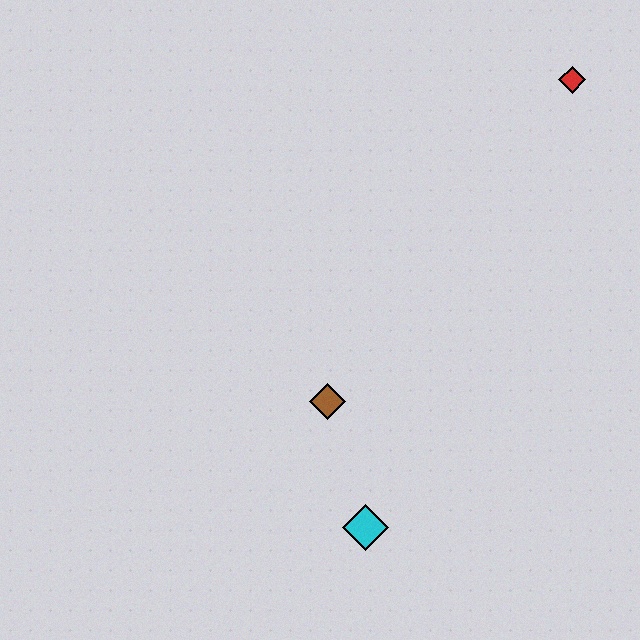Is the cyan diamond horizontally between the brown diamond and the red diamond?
Yes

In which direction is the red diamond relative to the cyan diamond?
The red diamond is above the cyan diamond.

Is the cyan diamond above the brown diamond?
No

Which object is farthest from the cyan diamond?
The red diamond is farthest from the cyan diamond.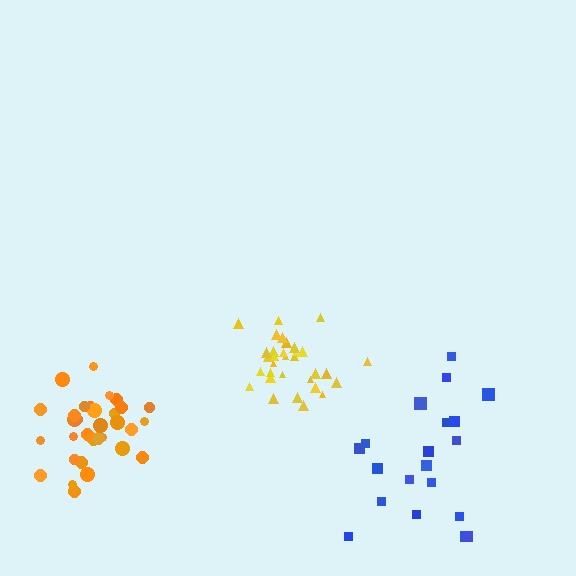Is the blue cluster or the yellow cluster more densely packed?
Yellow.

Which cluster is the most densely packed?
Yellow.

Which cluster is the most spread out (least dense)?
Blue.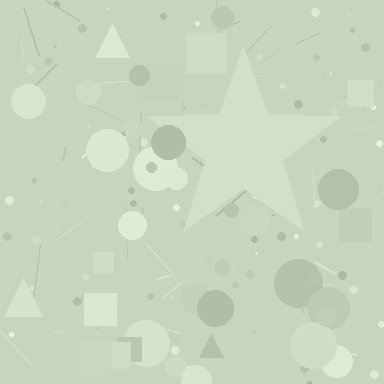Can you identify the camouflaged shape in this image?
The camouflaged shape is a star.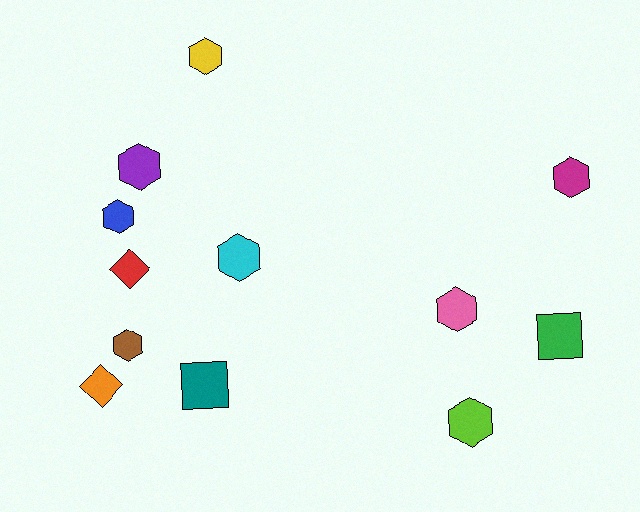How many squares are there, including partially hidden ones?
There are 2 squares.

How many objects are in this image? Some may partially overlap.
There are 12 objects.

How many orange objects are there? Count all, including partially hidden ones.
There is 1 orange object.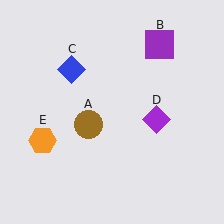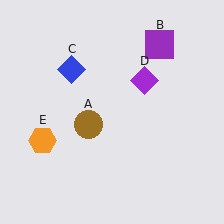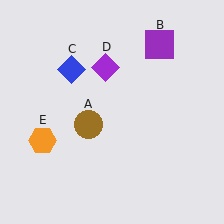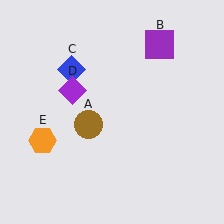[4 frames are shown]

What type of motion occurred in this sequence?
The purple diamond (object D) rotated counterclockwise around the center of the scene.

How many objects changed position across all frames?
1 object changed position: purple diamond (object D).